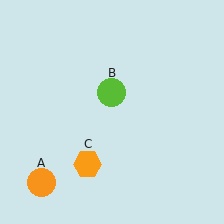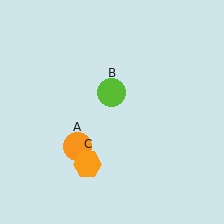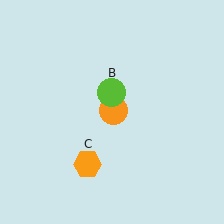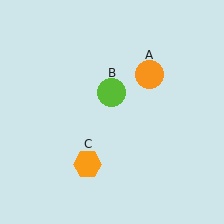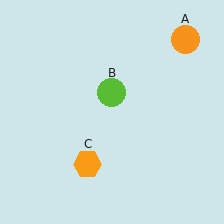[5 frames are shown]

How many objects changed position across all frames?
1 object changed position: orange circle (object A).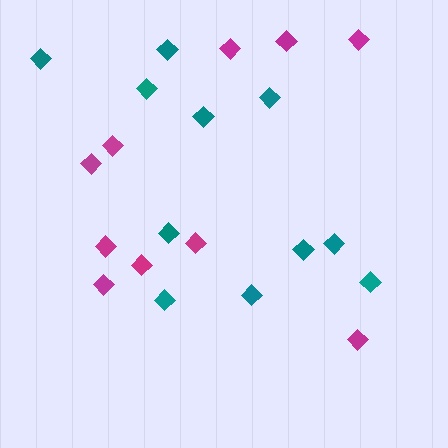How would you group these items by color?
There are 2 groups: one group of magenta diamonds (10) and one group of teal diamonds (11).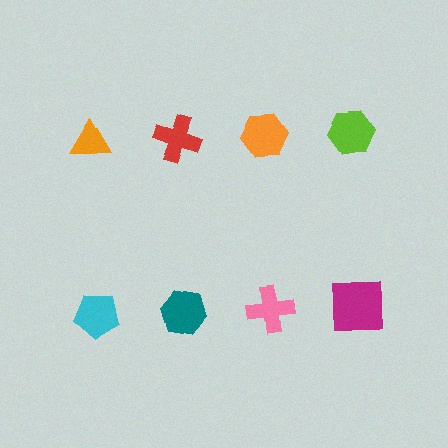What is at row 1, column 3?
An orange hexagon.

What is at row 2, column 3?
A pink cross.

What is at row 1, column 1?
An orange triangle.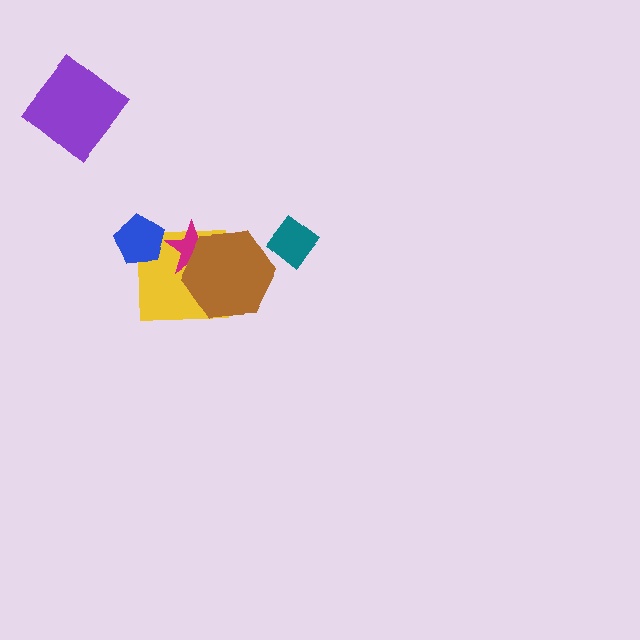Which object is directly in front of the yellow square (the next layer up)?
The blue pentagon is directly in front of the yellow square.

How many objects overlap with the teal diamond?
0 objects overlap with the teal diamond.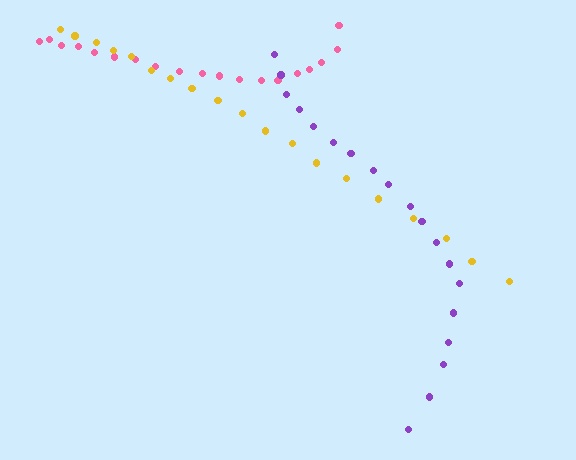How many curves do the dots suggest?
There are 3 distinct paths.